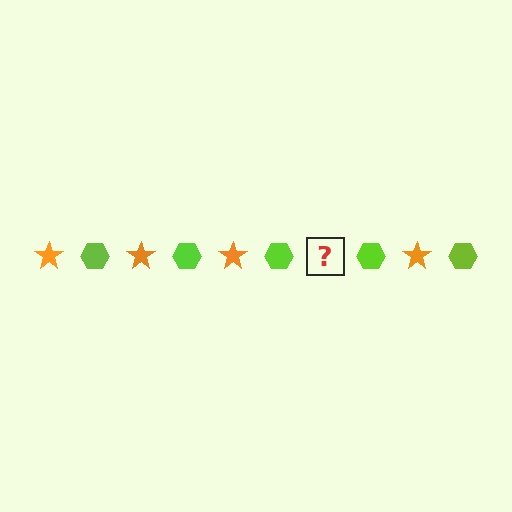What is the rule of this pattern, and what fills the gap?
The rule is that the pattern alternates between orange star and lime hexagon. The gap should be filled with an orange star.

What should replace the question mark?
The question mark should be replaced with an orange star.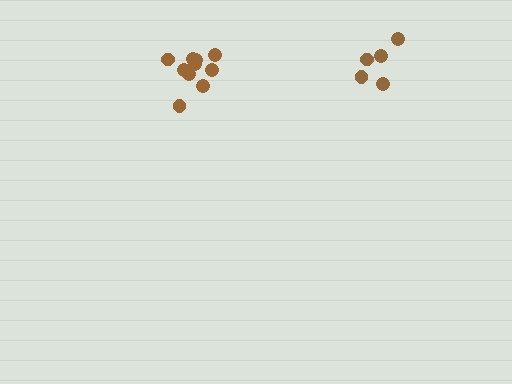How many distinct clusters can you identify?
There are 2 distinct clusters.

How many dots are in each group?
Group 1: 5 dots, Group 2: 11 dots (16 total).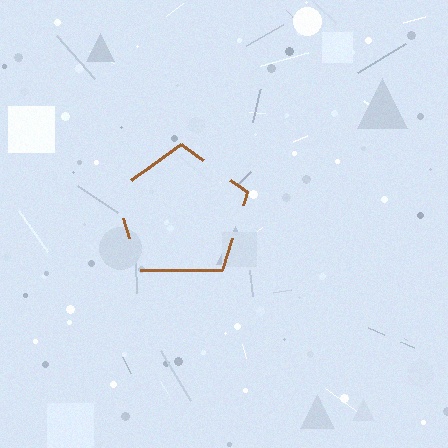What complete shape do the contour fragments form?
The contour fragments form a pentagon.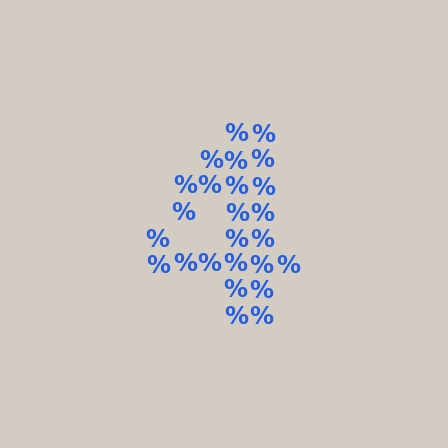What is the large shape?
The large shape is the digit 4.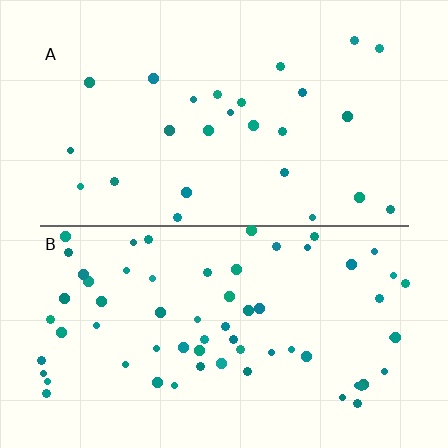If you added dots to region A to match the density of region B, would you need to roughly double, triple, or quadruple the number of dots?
Approximately double.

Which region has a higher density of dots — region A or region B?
B (the bottom).